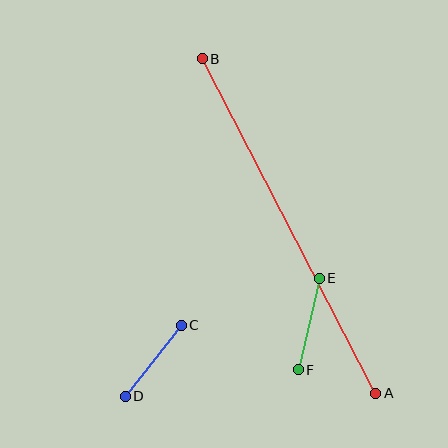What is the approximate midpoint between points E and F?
The midpoint is at approximately (309, 324) pixels.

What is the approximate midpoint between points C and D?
The midpoint is at approximately (153, 361) pixels.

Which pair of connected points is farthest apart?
Points A and B are farthest apart.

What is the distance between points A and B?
The distance is approximately 377 pixels.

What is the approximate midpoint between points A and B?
The midpoint is at approximately (289, 226) pixels.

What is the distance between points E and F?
The distance is approximately 94 pixels.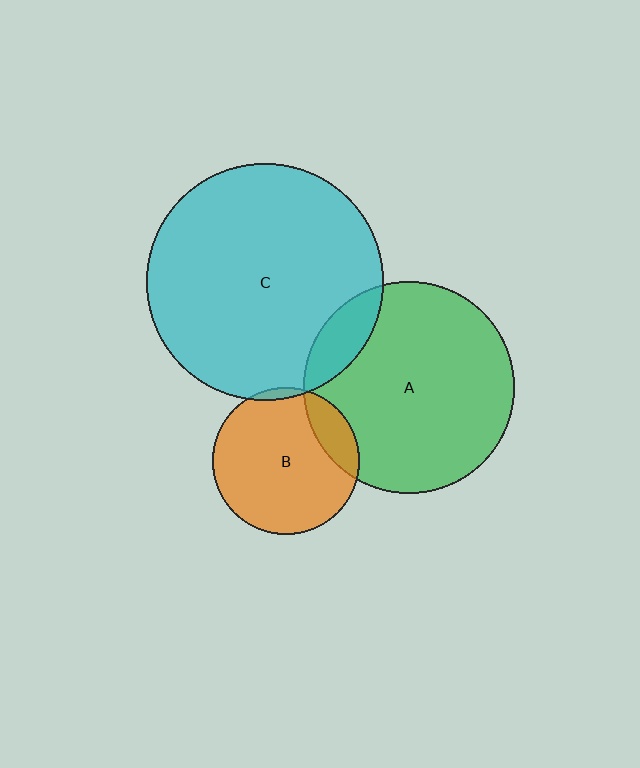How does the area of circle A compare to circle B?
Approximately 2.1 times.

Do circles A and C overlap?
Yes.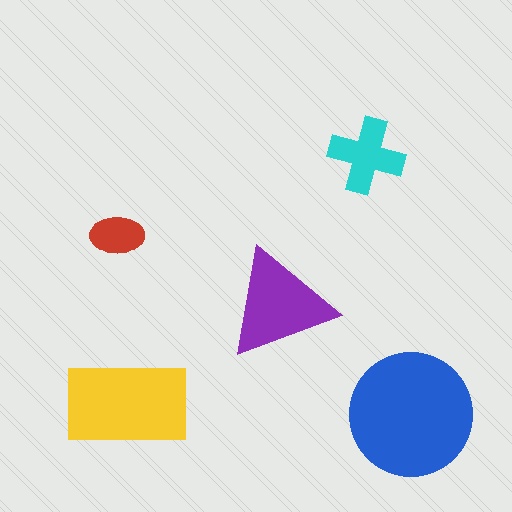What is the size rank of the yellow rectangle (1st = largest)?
2nd.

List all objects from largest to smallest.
The blue circle, the yellow rectangle, the purple triangle, the cyan cross, the red ellipse.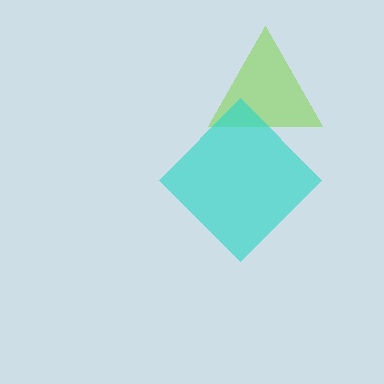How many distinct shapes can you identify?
There are 2 distinct shapes: a lime triangle, a cyan diamond.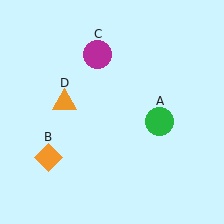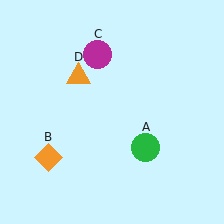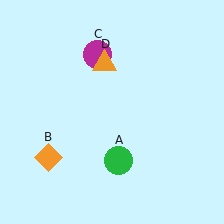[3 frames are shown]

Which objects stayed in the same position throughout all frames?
Orange diamond (object B) and magenta circle (object C) remained stationary.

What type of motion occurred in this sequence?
The green circle (object A), orange triangle (object D) rotated clockwise around the center of the scene.